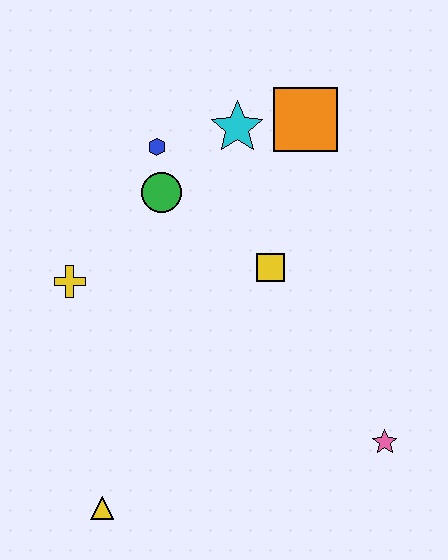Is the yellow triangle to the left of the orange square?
Yes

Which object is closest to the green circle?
The blue hexagon is closest to the green circle.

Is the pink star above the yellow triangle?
Yes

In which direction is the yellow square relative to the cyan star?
The yellow square is below the cyan star.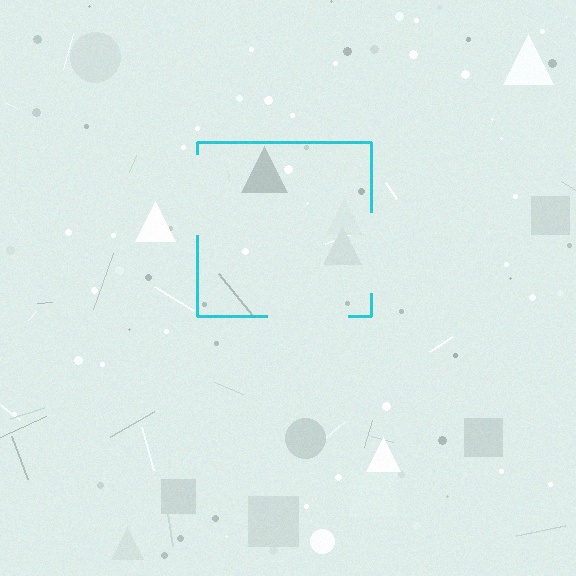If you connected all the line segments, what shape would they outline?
They would outline a square.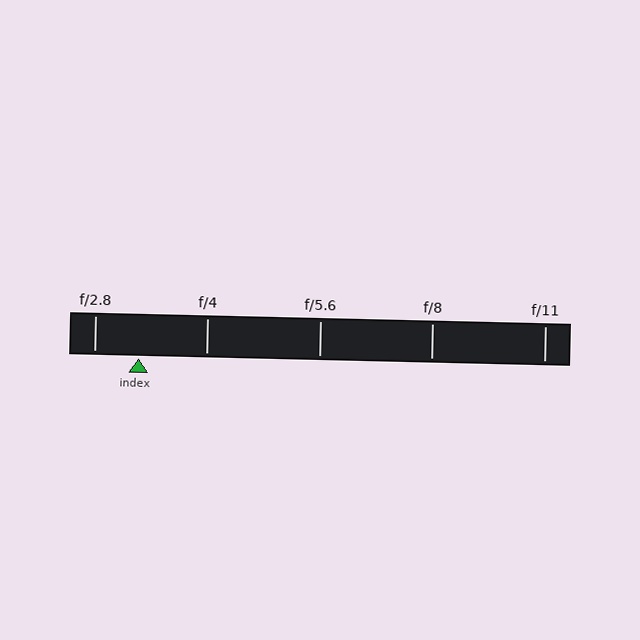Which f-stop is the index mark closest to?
The index mark is closest to f/2.8.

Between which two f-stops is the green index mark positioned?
The index mark is between f/2.8 and f/4.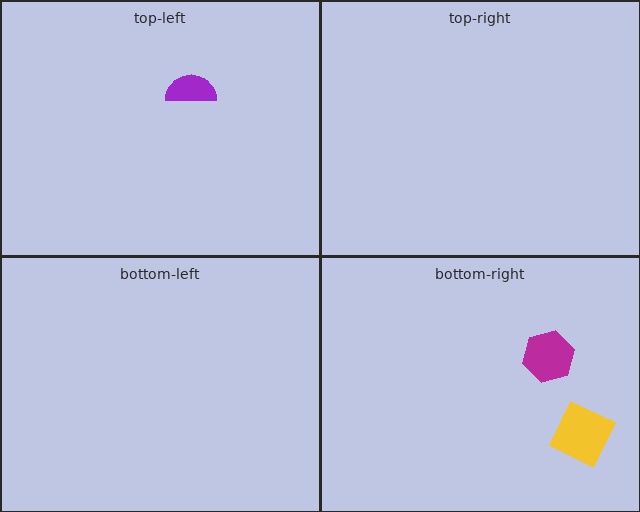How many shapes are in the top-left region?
1.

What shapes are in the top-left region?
The purple semicircle.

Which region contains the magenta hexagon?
The bottom-right region.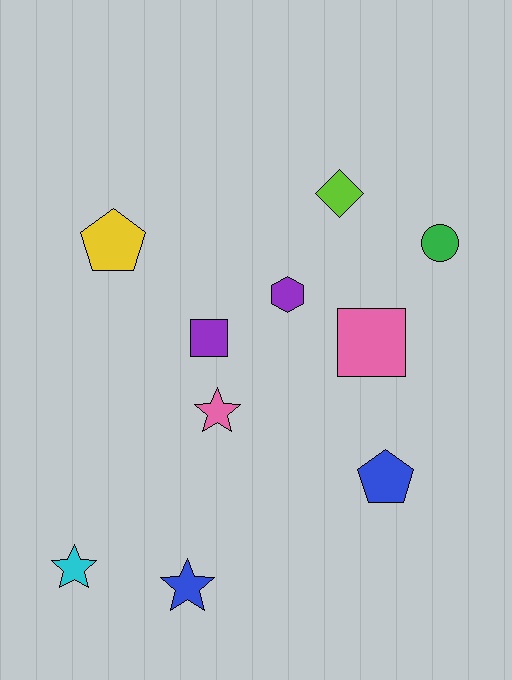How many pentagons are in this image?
There are 2 pentagons.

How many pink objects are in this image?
There are 2 pink objects.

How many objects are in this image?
There are 10 objects.